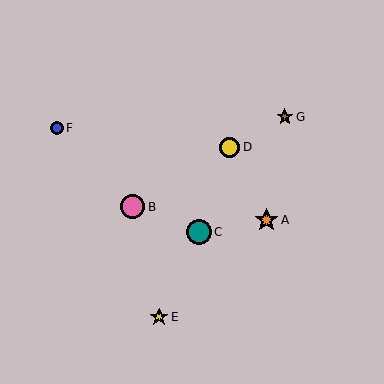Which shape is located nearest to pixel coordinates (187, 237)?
The teal circle (labeled C) at (199, 232) is nearest to that location.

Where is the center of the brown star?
The center of the brown star is at (285, 117).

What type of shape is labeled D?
Shape D is a yellow circle.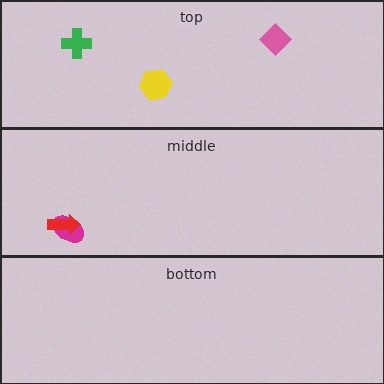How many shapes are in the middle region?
2.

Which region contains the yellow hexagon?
The top region.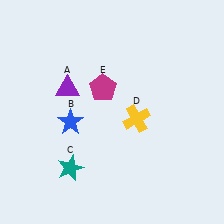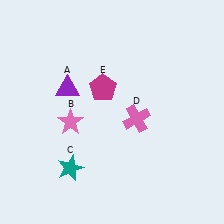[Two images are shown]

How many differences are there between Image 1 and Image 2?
There are 2 differences between the two images.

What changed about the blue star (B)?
In Image 1, B is blue. In Image 2, it changed to pink.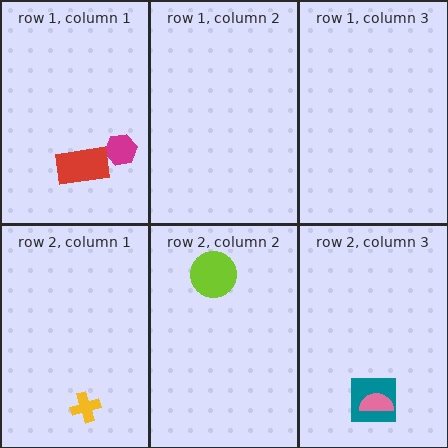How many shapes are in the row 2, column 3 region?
2.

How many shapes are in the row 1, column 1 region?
2.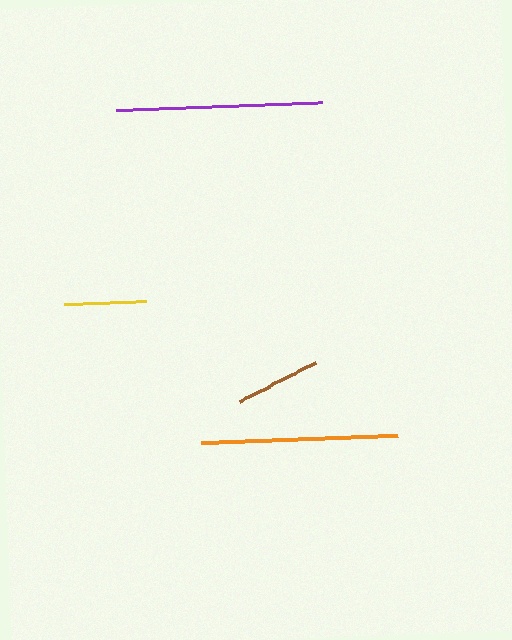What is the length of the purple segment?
The purple segment is approximately 206 pixels long.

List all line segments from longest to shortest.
From longest to shortest: purple, orange, brown, yellow.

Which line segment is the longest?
The purple line is the longest at approximately 206 pixels.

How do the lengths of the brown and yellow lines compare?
The brown and yellow lines are approximately the same length.